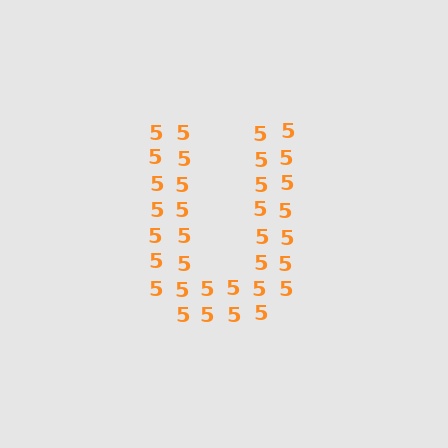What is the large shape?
The large shape is the letter U.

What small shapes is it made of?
It is made of small digit 5's.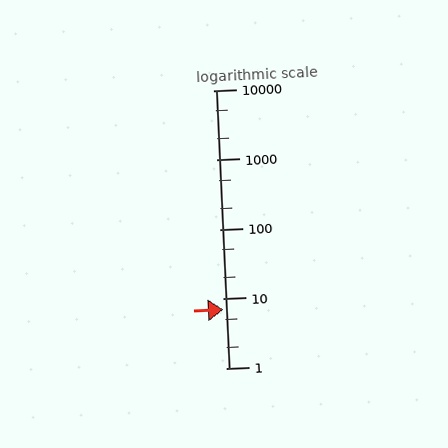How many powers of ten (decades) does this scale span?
The scale spans 4 decades, from 1 to 10000.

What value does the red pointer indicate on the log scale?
The pointer indicates approximately 7.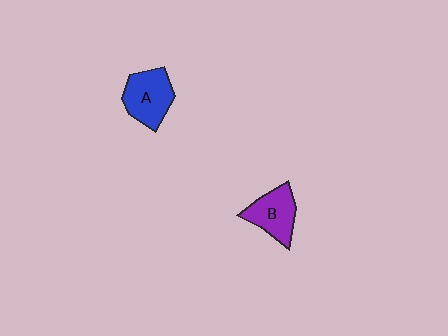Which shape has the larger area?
Shape A (blue).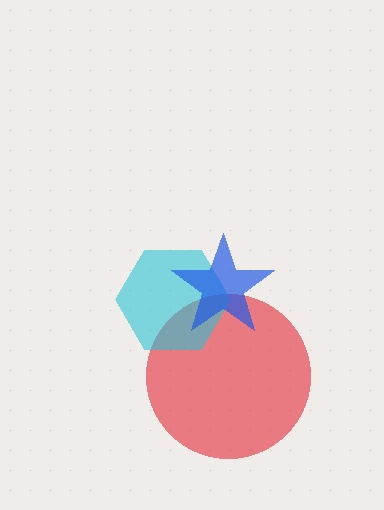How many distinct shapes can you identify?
There are 3 distinct shapes: a red circle, a cyan hexagon, a blue star.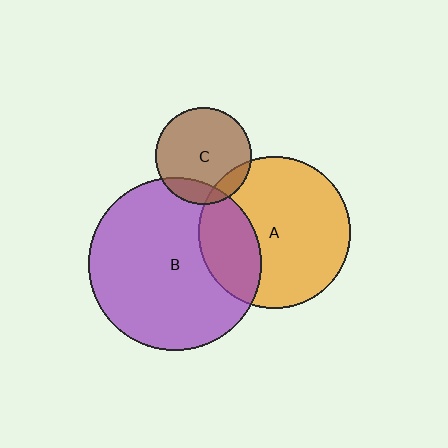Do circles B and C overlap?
Yes.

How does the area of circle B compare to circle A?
Approximately 1.3 times.